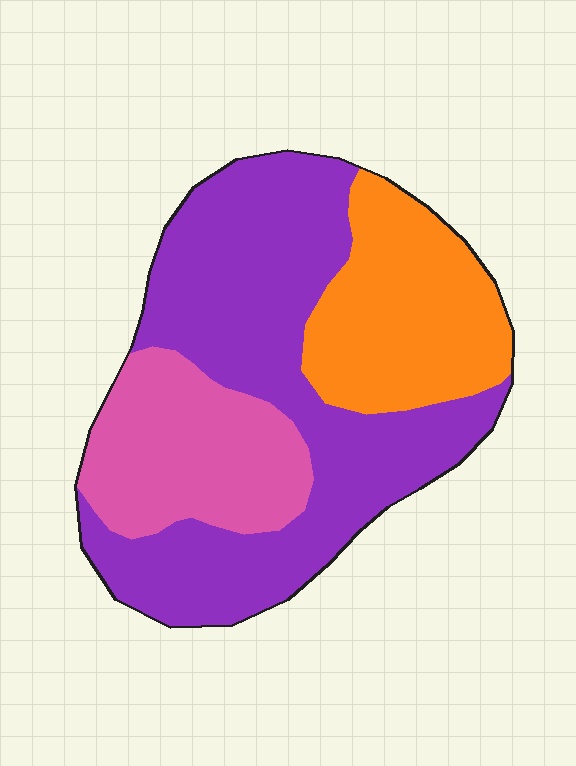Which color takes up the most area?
Purple, at roughly 55%.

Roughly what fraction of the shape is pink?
Pink covers about 20% of the shape.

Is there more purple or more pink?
Purple.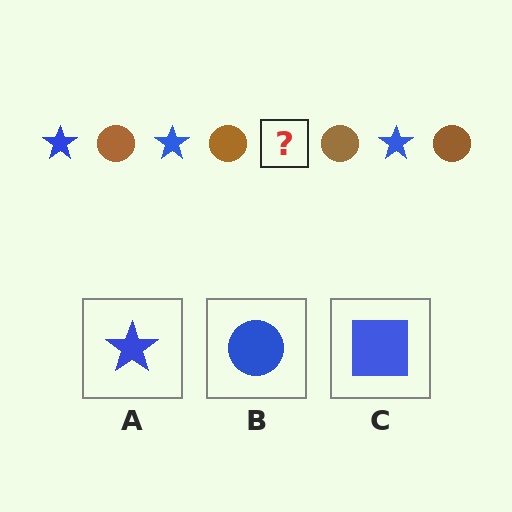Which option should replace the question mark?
Option A.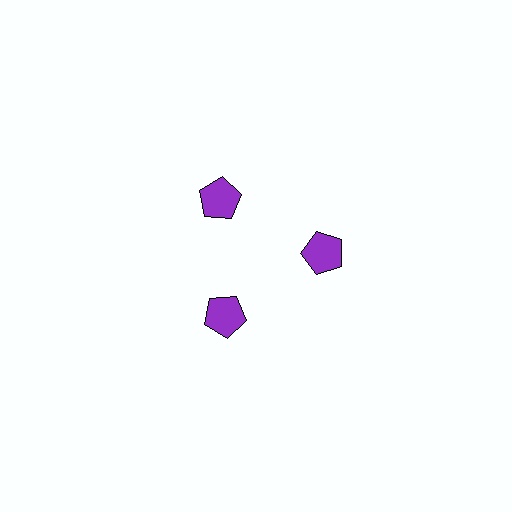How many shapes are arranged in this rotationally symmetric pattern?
There are 3 shapes, arranged in 3 groups of 1.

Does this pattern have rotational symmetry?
Yes, this pattern has 3-fold rotational symmetry. It looks the same after rotating 120 degrees around the center.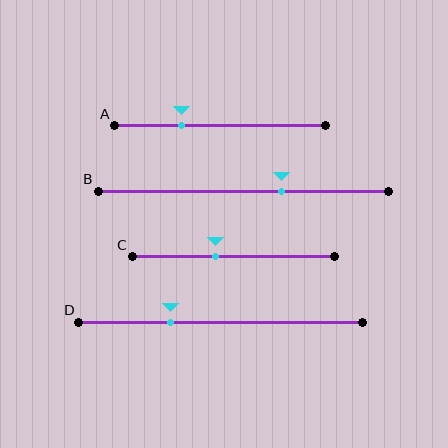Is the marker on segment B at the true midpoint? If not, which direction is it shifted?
No, the marker on segment B is shifted to the right by about 13% of the segment length.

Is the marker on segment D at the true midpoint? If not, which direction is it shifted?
No, the marker on segment D is shifted to the left by about 18% of the segment length.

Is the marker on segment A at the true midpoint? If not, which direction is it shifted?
No, the marker on segment A is shifted to the left by about 18% of the segment length.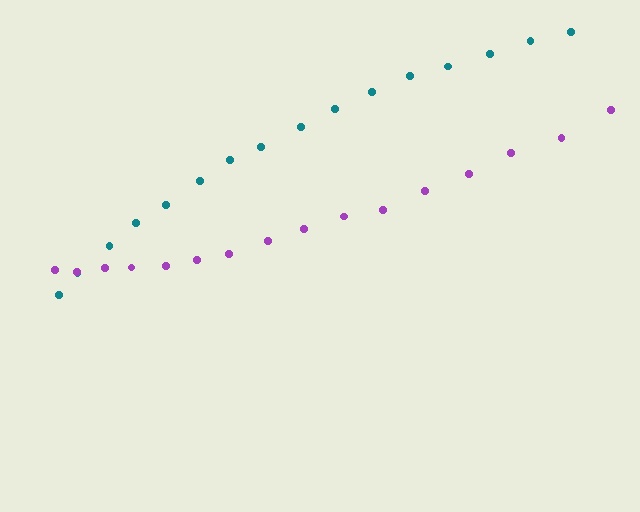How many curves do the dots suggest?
There are 2 distinct paths.